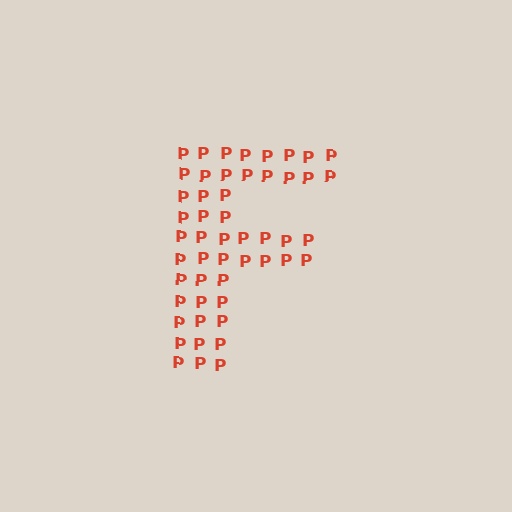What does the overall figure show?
The overall figure shows the letter F.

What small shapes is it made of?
It is made of small letter P's.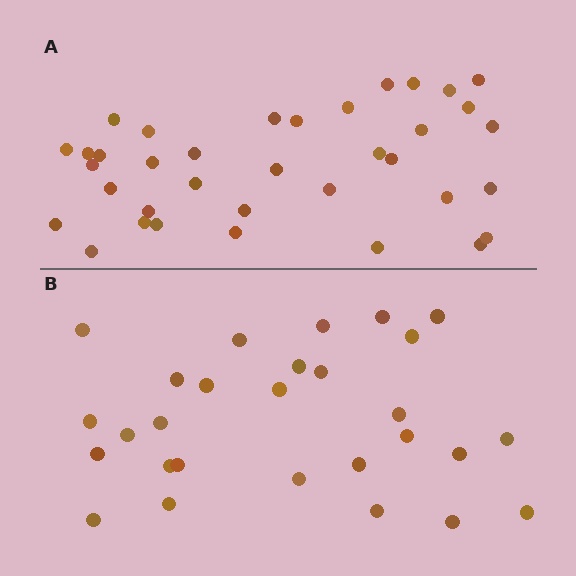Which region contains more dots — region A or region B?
Region A (the top region) has more dots.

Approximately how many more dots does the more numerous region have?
Region A has roughly 8 or so more dots than region B.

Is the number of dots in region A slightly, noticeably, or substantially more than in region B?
Region A has noticeably more, but not dramatically so. The ratio is roughly 1.3 to 1.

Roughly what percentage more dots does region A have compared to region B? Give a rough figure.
About 30% more.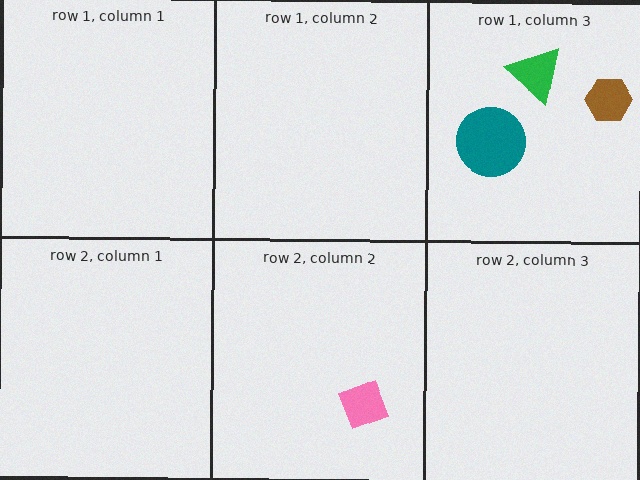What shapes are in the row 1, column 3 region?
The green triangle, the teal circle, the brown hexagon.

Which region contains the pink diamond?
The row 2, column 2 region.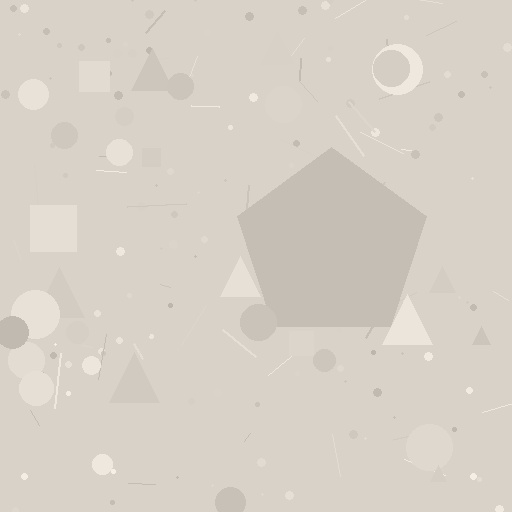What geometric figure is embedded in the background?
A pentagon is embedded in the background.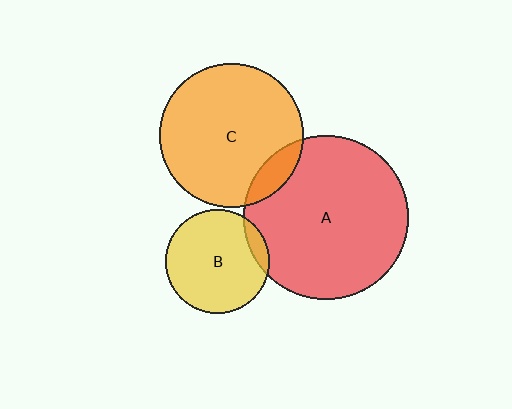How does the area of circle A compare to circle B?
Approximately 2.5 times.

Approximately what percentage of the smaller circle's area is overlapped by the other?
Approximately 10%.